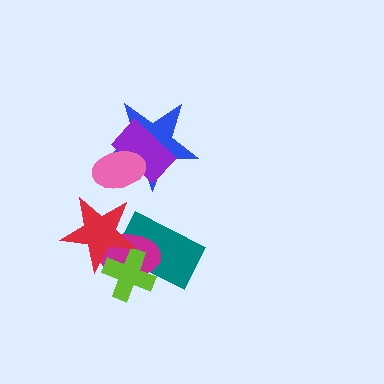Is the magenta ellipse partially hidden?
Yes, it is partially covered by another shape.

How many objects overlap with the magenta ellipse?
3 objects overlap with the magenta ellipse.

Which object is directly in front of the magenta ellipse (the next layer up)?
The lime cross is directly in front of the magenta ellipse.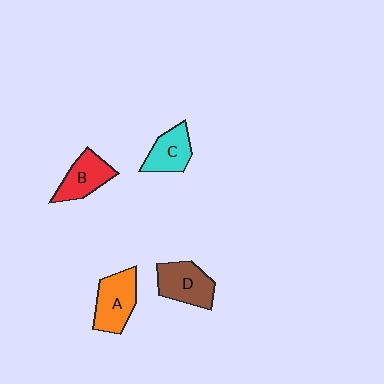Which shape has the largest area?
Shape A (orange).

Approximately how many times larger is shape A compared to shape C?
Approximately 1.3 times.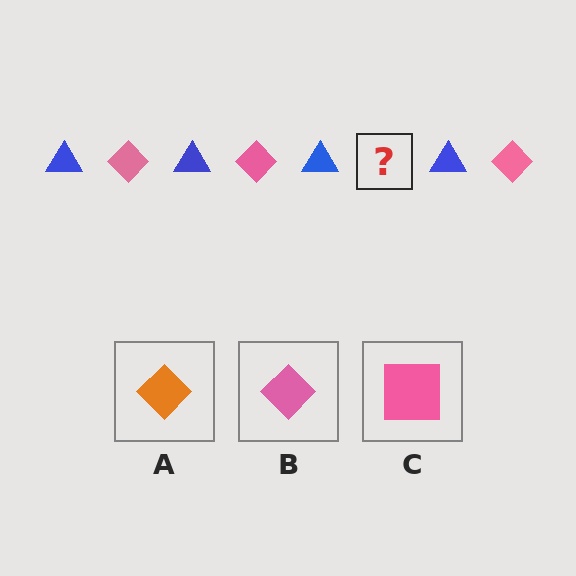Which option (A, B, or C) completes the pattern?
B.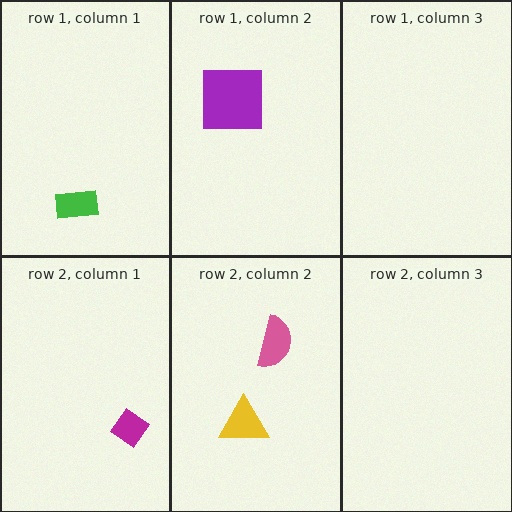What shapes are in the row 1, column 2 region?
The purple square.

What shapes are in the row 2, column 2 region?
The pink semicircle, the yellow triangle.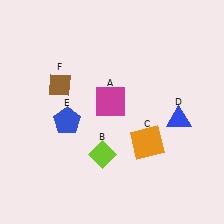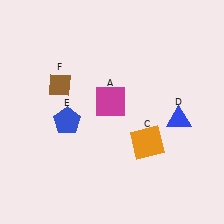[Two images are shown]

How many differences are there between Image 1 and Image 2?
There is 1 difference between the two images.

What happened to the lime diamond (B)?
The lime diamond (B) was removed in Image 2. It was in the bottom-left area of Image 1.